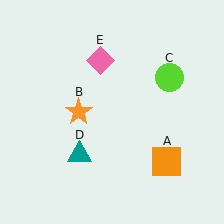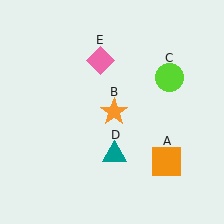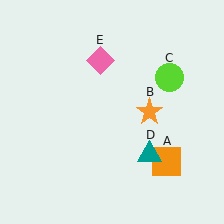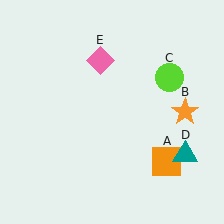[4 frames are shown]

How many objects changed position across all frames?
2 objects changed position: orange star (object B), teal triangle (object D).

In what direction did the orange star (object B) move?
The orange star (object B) moved right.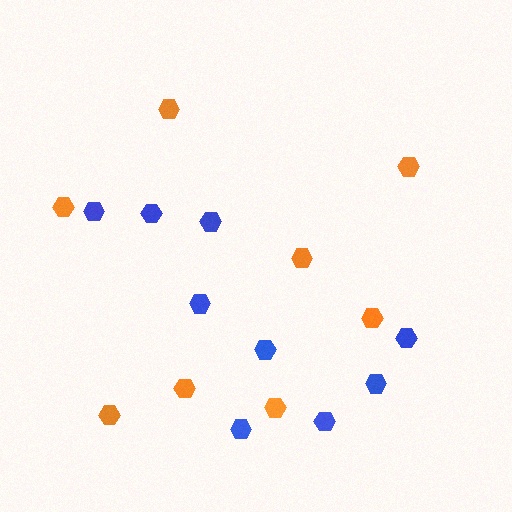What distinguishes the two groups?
There are 2 groups: one group of blue hexagons (9) and one group of orange hexagons (8).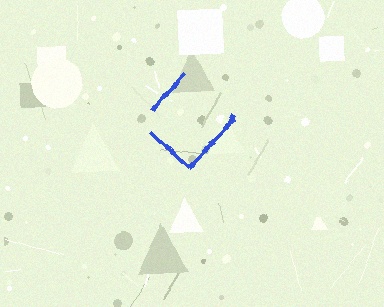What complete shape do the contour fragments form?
The contour fragments form a diamond.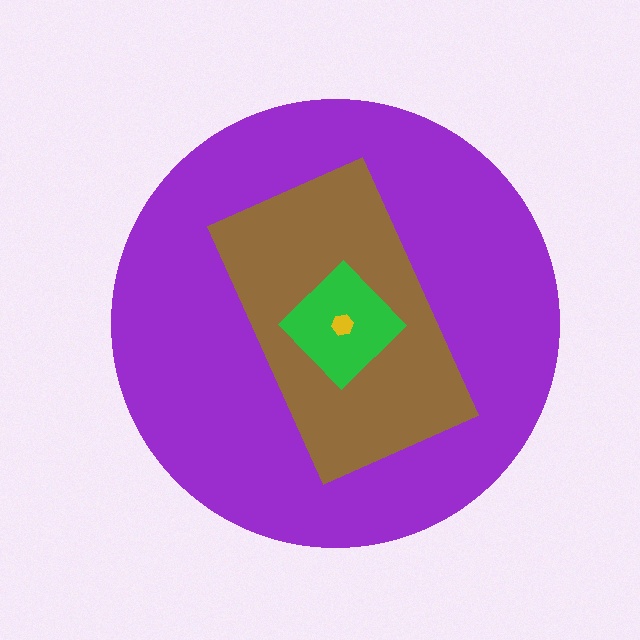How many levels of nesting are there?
4.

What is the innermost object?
The yellow hexagon.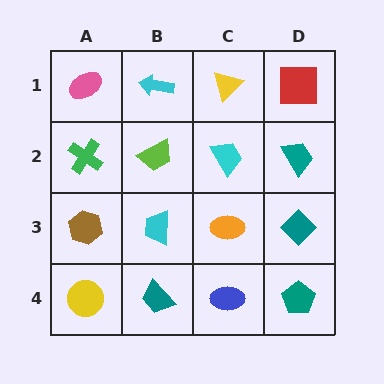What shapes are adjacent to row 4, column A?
A brown hexagon (row 3, column A), a teal trapezoid (row 4, column B).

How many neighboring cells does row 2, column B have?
4.